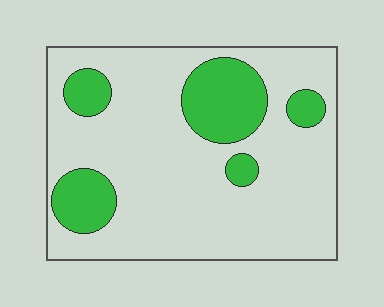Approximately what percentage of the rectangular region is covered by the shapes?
Approximately 20%.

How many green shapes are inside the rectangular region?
5.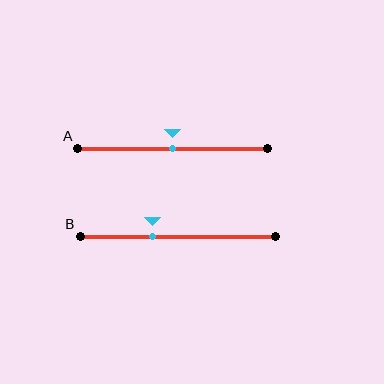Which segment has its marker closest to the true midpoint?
Segment A has its marker closest to the true midpoint.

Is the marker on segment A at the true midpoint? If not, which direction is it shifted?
Yes, the marker on segment A is at the true midpoint.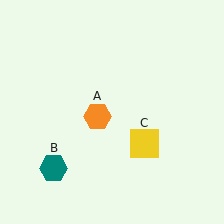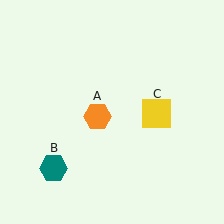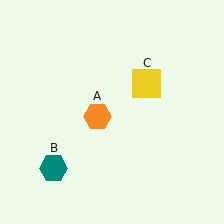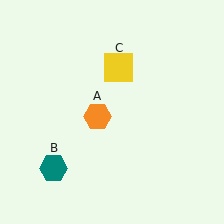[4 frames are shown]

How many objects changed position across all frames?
1 object changed position: yellow square (object C).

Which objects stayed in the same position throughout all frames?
Orange hexagon (object A) and teal hexagon (object B) remained stationary.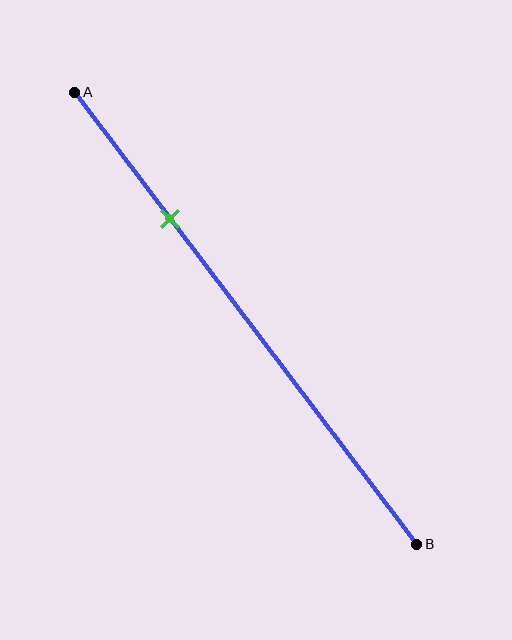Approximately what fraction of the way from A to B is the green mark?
The green mark is approximately 30% of the way from A to B.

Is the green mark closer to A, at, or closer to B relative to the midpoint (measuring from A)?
The green mark is closer to point A than the midpoint of segment AB.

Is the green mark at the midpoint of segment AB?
No, the mark is at about 30% from A, not at the 50% midpoint.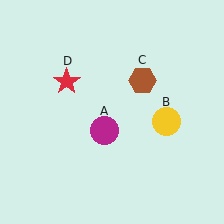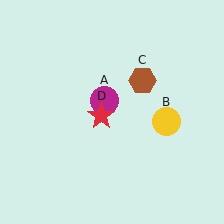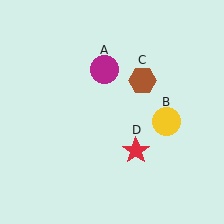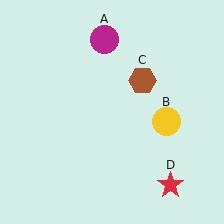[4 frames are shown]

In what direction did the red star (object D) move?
The red star (object D) moved down and to the right.